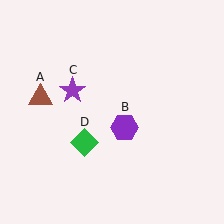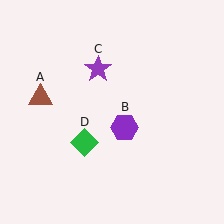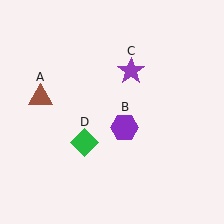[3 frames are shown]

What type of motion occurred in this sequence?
The purple star (object C) rotated clockwise around the center of the scene.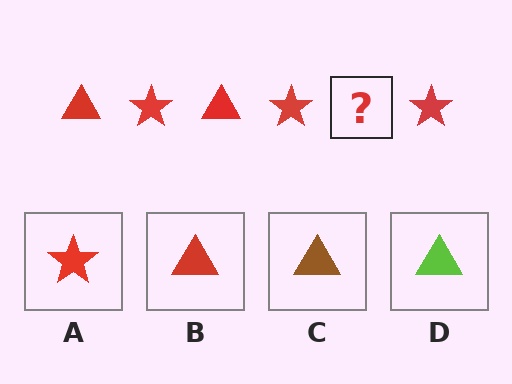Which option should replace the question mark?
Option B.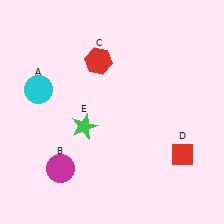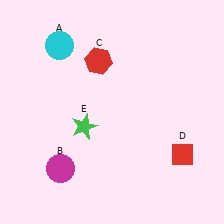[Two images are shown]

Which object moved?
The cyan circle (A) moved up.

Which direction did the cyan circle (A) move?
The cyan circle (A) moved up.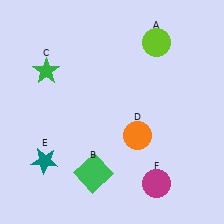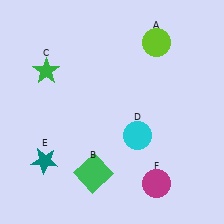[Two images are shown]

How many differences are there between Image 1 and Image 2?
There is 1 difference between the two images.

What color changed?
The circle (D) changed from orange in Image 1 to cyan in Image 2.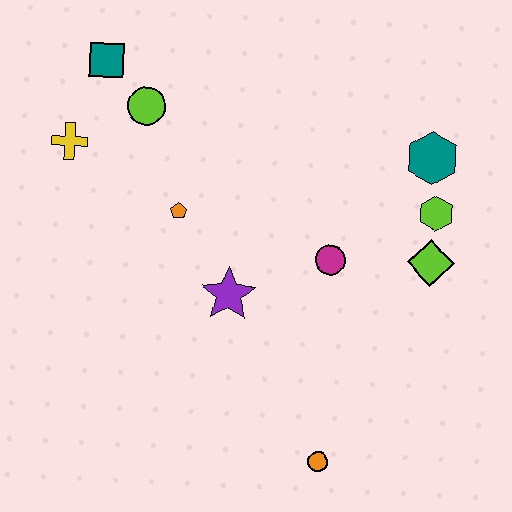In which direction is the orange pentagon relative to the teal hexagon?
The orange pentagon is to the left of the teal hexagon.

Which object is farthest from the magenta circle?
The teal square is farthest from the magenta circle.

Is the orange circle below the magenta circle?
Yes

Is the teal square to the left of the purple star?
Yes